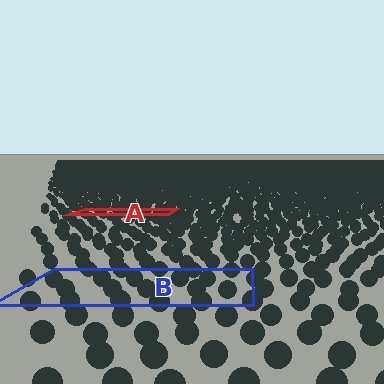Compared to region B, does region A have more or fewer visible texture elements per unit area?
Region A has more texture elements per unit area — they are packed more densely because it is farther away.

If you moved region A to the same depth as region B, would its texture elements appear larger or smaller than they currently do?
They would appear larger. At a closer depth, the same texture elements are projected at a bigger on-screen size.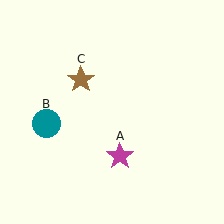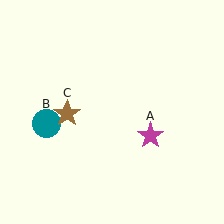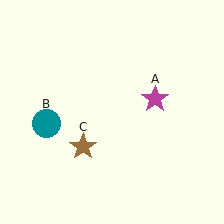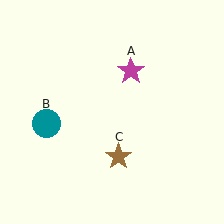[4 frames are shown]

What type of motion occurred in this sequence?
The magenta star (object A), brown star (object C) rotated counterclockwise around the center of the scene.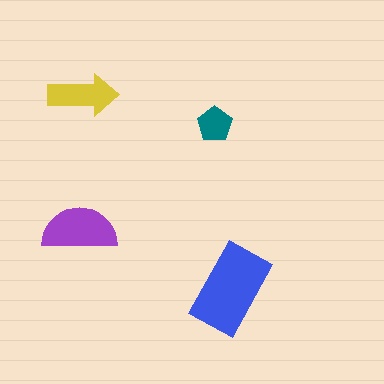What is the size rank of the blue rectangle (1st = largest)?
1st.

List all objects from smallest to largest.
The teal pentagon, the yellow arrow, the purple semicircle, the blue rectangle.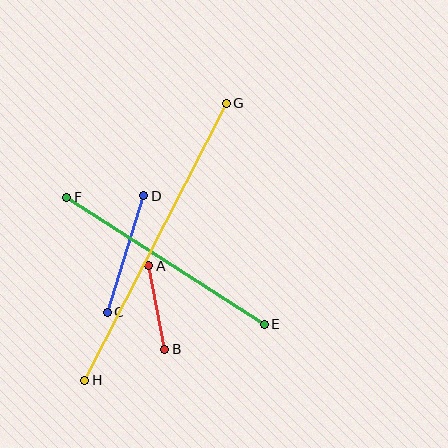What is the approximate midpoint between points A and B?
The midpoint is at approximately (157, 307) pixels.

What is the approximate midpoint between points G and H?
The midpoint is at approximately (155, 242) pixels.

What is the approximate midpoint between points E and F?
The midpoint is at approximately (166, 261) pixels.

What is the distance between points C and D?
The distance is approximately 122 pixels.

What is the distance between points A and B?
The distance is approximately 85 pixels.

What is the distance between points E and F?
The distance is approximately 235 pixels.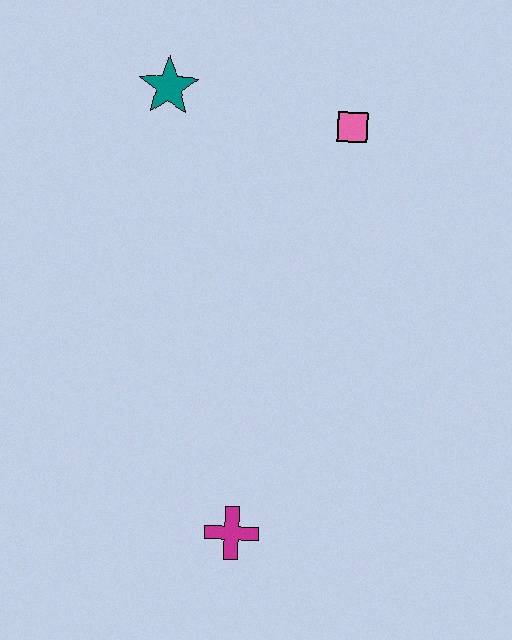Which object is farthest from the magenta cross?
The teal star is farthest from the magenta cross.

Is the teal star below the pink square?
No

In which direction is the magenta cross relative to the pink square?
The magenta cross is below the pink square.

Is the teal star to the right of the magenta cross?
No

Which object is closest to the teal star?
The pink square is closest to the teal star.